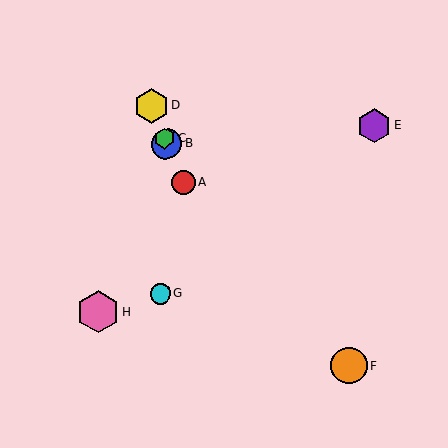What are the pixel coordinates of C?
Object C is at (165, 138).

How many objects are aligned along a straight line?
4 objects (A, B, C, D) are aligned along a straight line.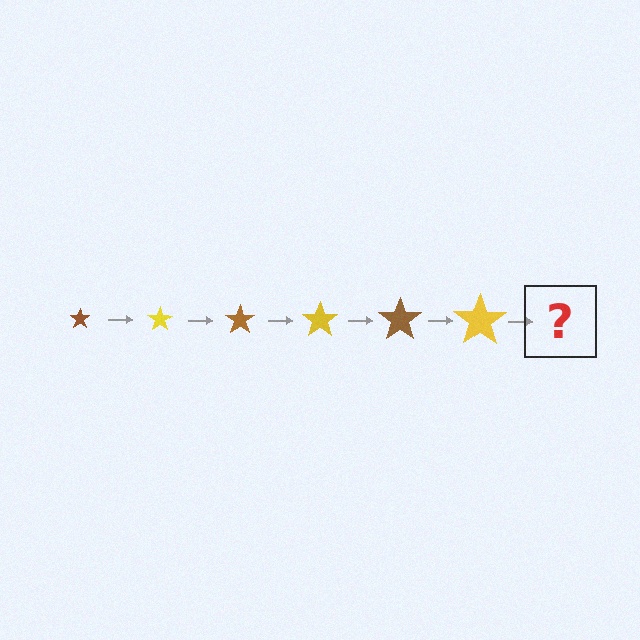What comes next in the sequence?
The next element should be a brown star, larger than the previous one.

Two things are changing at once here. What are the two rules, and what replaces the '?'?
The two rules are that the star grows larger each step and the color cycles through brown and yellow. The '?' should be a brown star, larger than the previous one.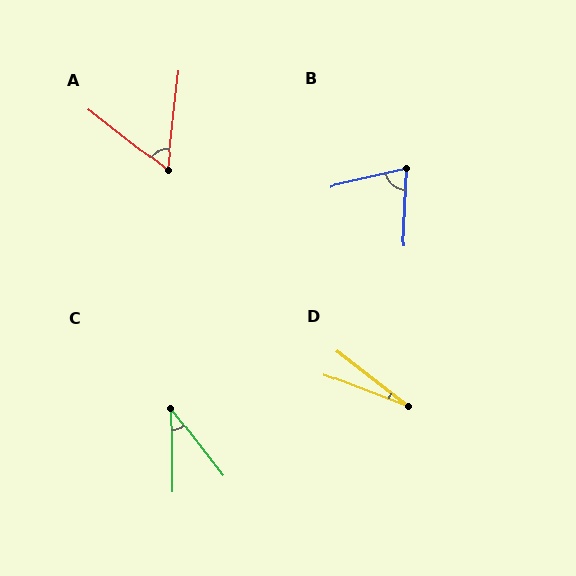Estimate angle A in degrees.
Approximately 58 degrees.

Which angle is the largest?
B, at approximately 75 degrees.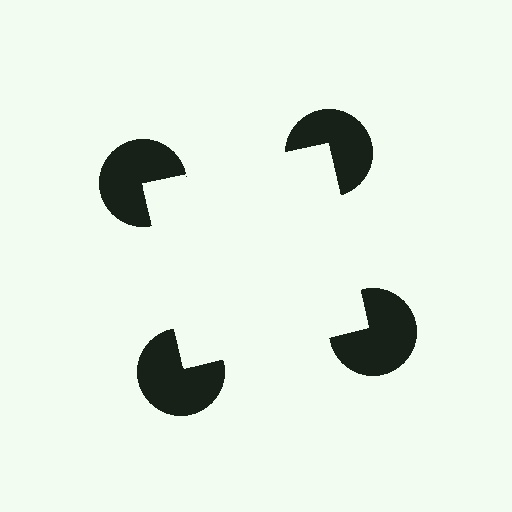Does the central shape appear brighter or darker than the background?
It typically appears slightly brighter than the background, even though no actual brightness change is drawn.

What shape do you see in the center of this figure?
An illusory square — its edges are inferred from the aligned wedge cuts in the pac-man discs, not physically drawn.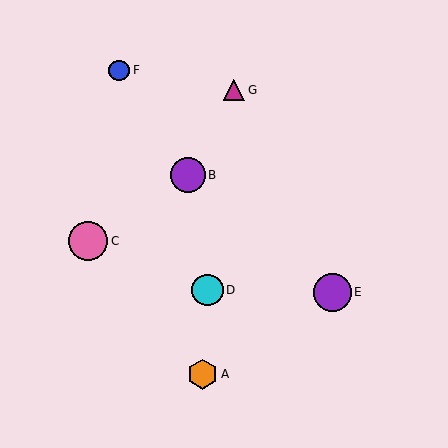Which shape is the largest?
The pink circle (labeled C) is the largest.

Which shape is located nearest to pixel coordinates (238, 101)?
The magenta triangle (labeled G) at (234, 90) is nearest to that location.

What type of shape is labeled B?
Shape B is a purple circle.